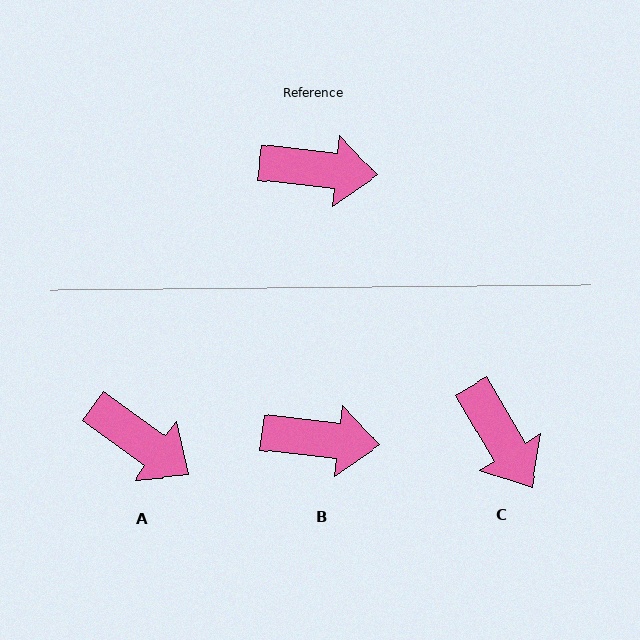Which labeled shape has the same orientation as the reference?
B.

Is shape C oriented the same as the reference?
No, it is off by about 53 degrees.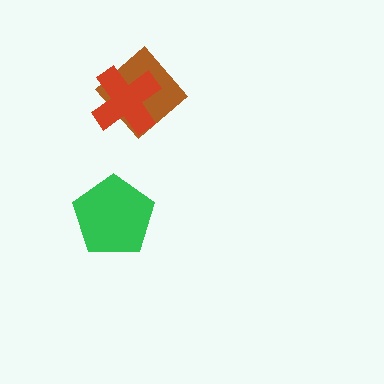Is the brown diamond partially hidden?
Yes, it is partially covered by another shape.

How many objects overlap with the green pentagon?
0 objects overlap with the green pentagon.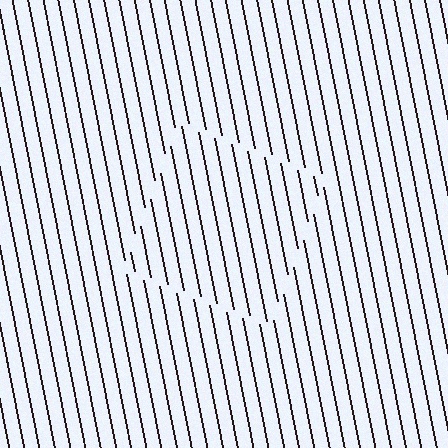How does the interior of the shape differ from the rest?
The interior of the shape contains the same grating, shifted by half a period — the contour is defined by the phase discontinuity where line-ends from the inner and outer gratings abut.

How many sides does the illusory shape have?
4 sides — the line-ends trace a square.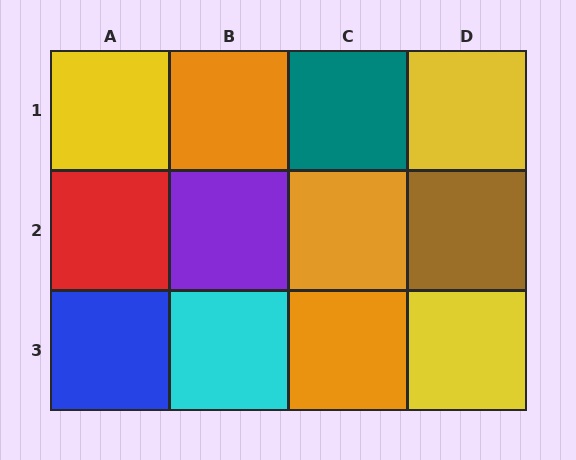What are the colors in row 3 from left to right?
Blue, cyan, orange, yellow.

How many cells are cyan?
1 cell is cyan.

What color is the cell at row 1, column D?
Yellow.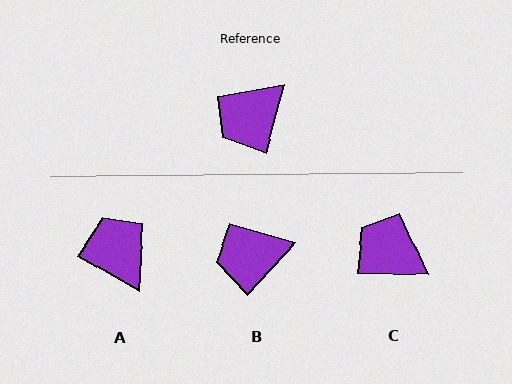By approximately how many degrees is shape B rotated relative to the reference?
Approximately 27 degrees clockwise.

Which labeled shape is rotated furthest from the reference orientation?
A, about 103 degrees away.